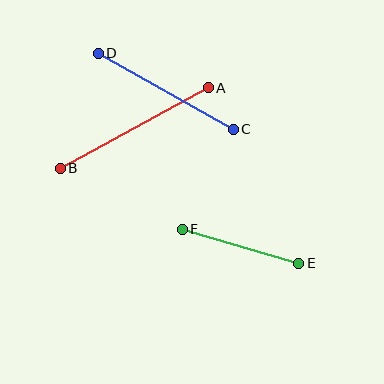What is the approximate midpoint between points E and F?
The midpoint is at approximately (240, 246) pixels.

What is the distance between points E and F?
The distance is approximately 121 pixels.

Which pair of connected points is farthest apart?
Points A and B are farthest apart.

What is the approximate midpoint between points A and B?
The midpoint is at approximately (134, 128) pixels.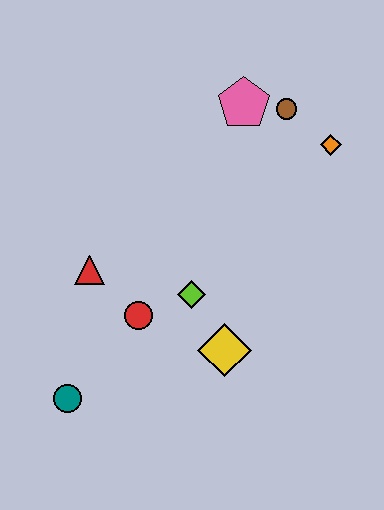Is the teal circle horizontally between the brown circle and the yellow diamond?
No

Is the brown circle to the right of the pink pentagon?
Yes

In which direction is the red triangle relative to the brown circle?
The red triangle is to the left of the brown circle.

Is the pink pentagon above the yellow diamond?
Yes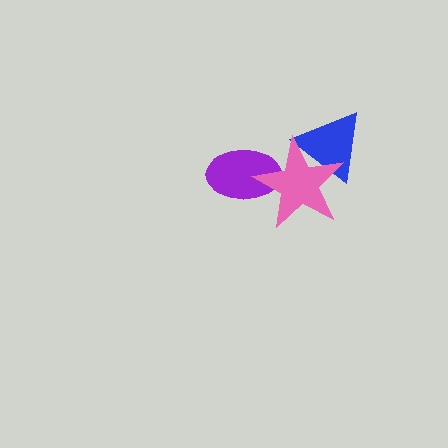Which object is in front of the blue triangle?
The pink star is in front of the blue triangle.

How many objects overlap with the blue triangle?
1 object overlaps with the blue triangle.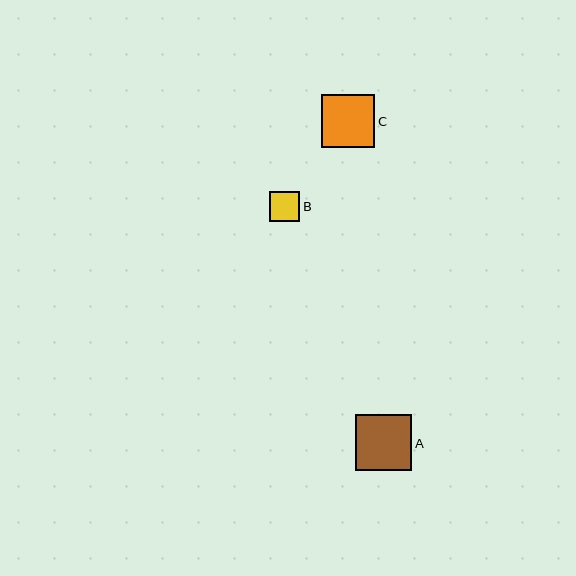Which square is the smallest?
Square B is the smallest with a size of approximately 30 pixels.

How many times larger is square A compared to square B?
Square A is approximately 1.8 times the size of square B.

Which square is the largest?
Square A is the largest with a size of approximately 56 pixels.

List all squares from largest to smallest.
From largest to smallest: A, C, B.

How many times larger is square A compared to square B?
Square A is approximately 1.8 times the size of square B.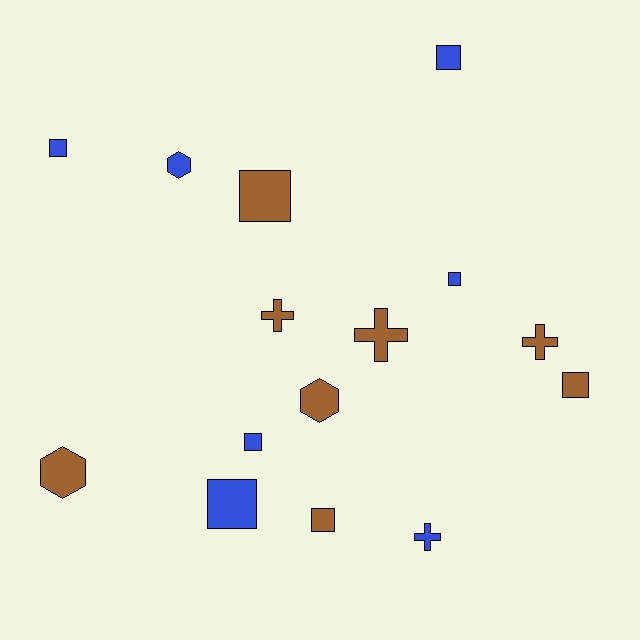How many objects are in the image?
There are 15 objects.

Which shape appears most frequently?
Square, with 8 objects.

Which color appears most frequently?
Brown, with 8 objects.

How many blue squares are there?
There are 5 blue squares.